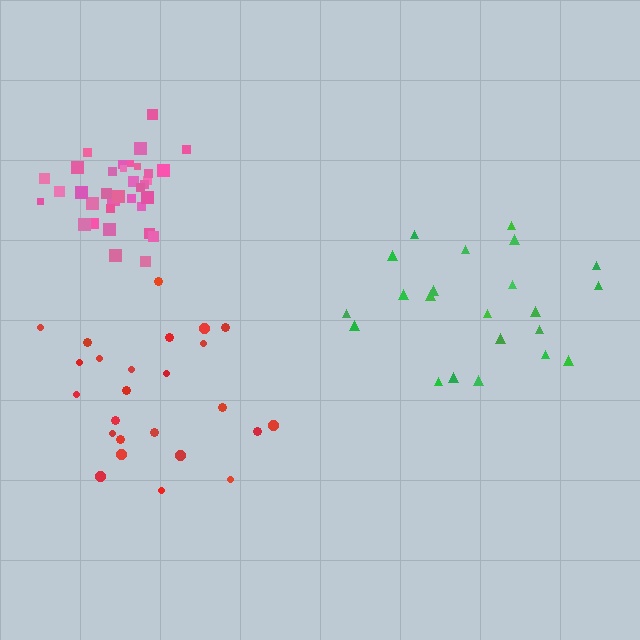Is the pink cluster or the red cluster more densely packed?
Pink.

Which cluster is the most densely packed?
Pink.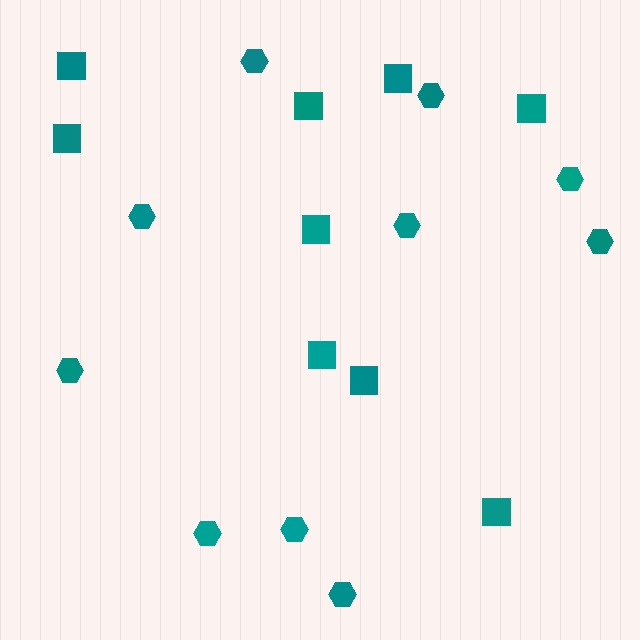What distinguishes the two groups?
There are 2 groups: one group of squares (9) and one group of hexagons (10).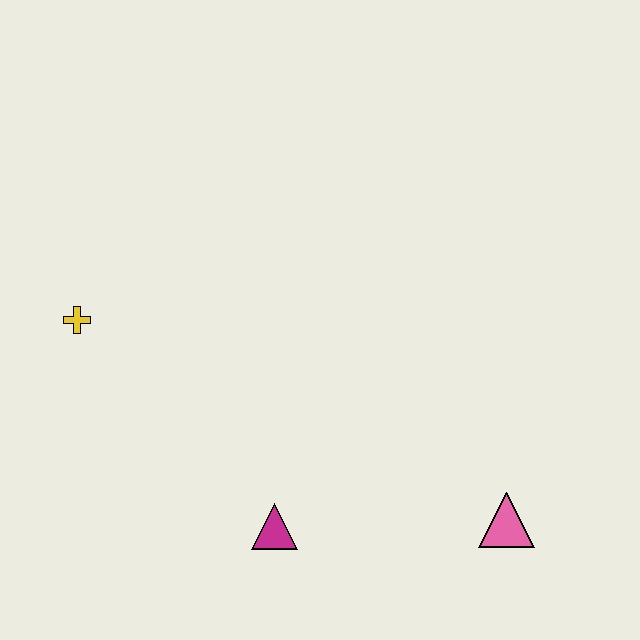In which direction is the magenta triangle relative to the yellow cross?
The magenta triangle is below the yellow cross.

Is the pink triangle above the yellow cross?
No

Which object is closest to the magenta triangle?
The pink triangle is closest to the magenta triangle.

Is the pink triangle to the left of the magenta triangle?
No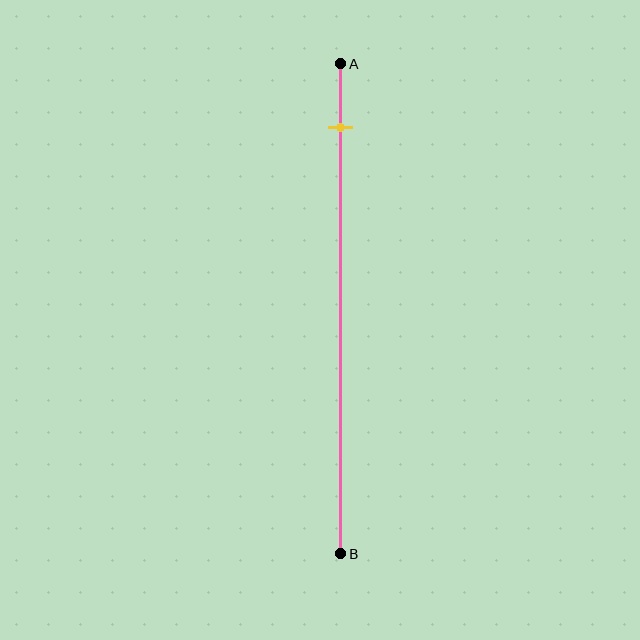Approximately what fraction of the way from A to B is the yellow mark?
The yellow mark is approximately 15% of the way from A to B.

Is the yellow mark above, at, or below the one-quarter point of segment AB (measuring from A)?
The yellow mark is above the one-quarter point of segment AB.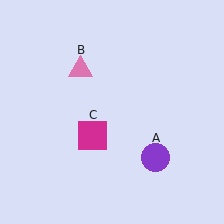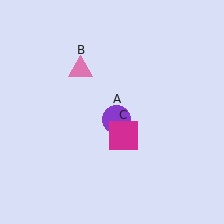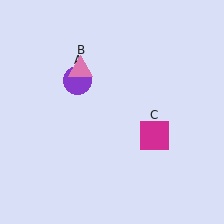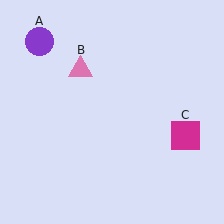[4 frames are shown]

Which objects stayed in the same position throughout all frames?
Pink triangle (object B) remained stationary.